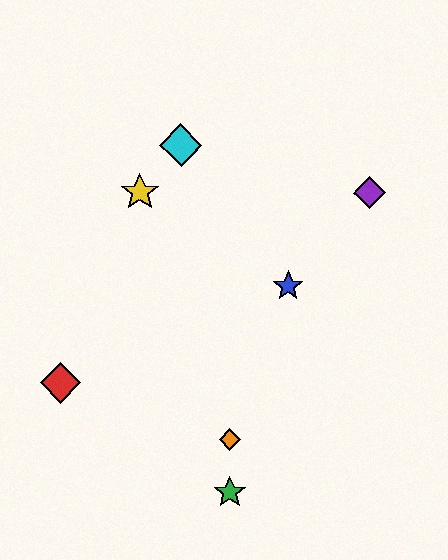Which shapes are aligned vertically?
The green star, the orange diamond are aligned vertically.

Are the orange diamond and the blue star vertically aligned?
No, the orange diamond is at x≈230 and the blue star is at x≈288.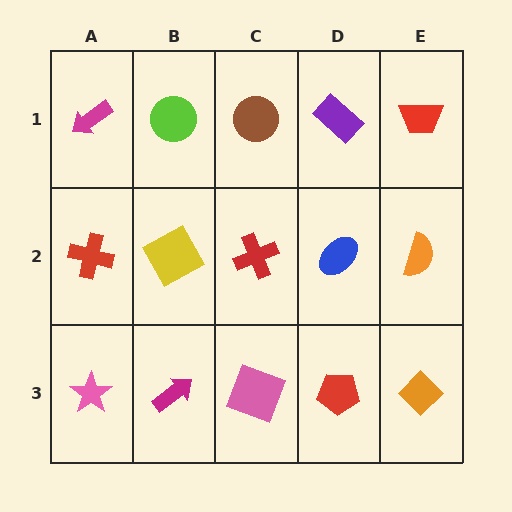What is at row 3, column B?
A magenta arrow.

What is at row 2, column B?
A yellow square.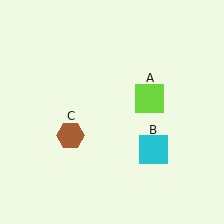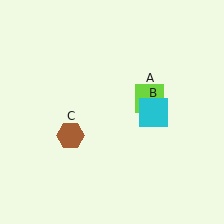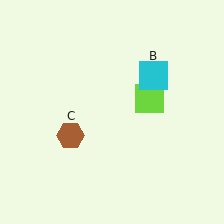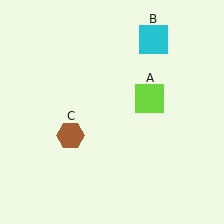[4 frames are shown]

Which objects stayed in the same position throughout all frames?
Lime square (object A) and brown hexagon (object C) remained stationary.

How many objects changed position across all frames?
1 object changed position: cyan square (object B).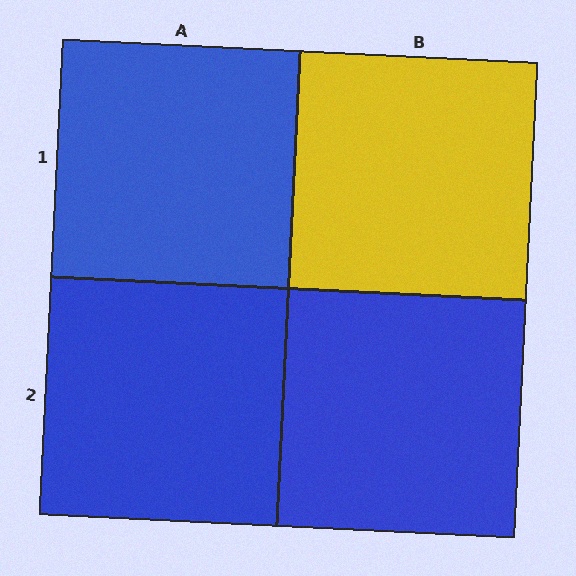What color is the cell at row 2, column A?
Blue.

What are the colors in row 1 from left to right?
Blue, yellow.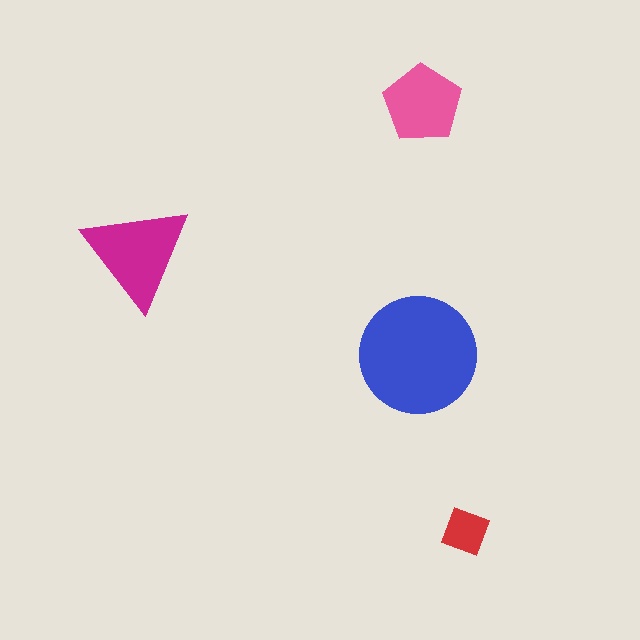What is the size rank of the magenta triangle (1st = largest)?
2nd.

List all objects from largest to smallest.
The blue circle, the magenta triangle, the pink pentagon, the red square.